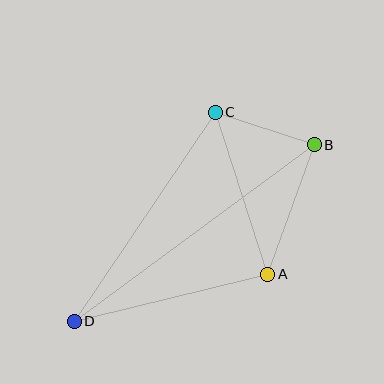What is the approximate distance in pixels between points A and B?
The distance between A and B is approximately 137 pixels.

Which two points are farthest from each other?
Points B and D are farthest from each other.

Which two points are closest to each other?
Points B and C are closest to each other.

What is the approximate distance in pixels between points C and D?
The distance between C and D is approximately 252 pixels.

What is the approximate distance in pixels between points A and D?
The distance between A and D is approximately 199 pixels.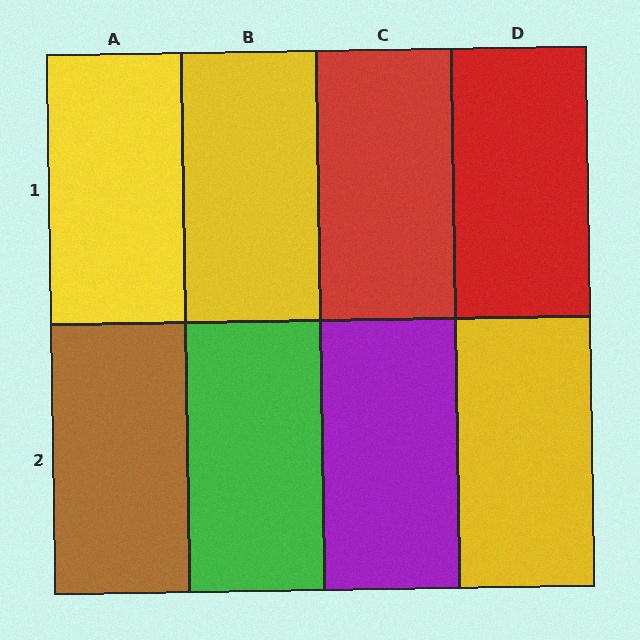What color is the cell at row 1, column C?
Red.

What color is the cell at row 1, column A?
Yellow.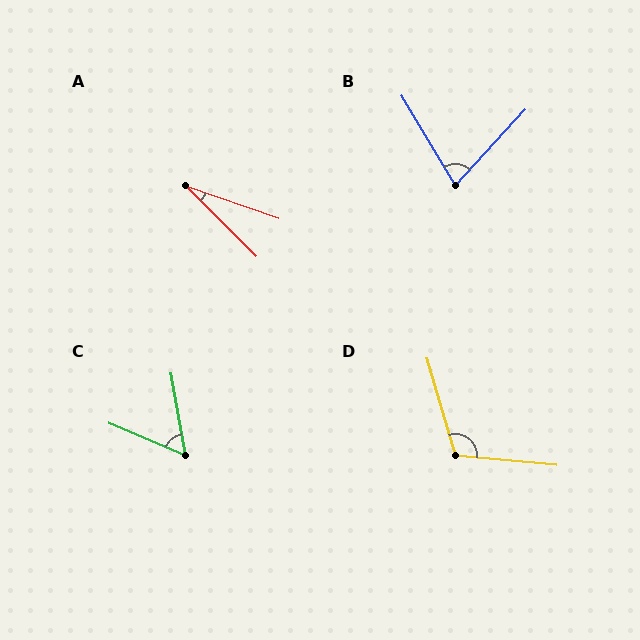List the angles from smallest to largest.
A (26°), C (57°), B (74°), D (112°).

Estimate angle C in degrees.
Approximately 57 degrees.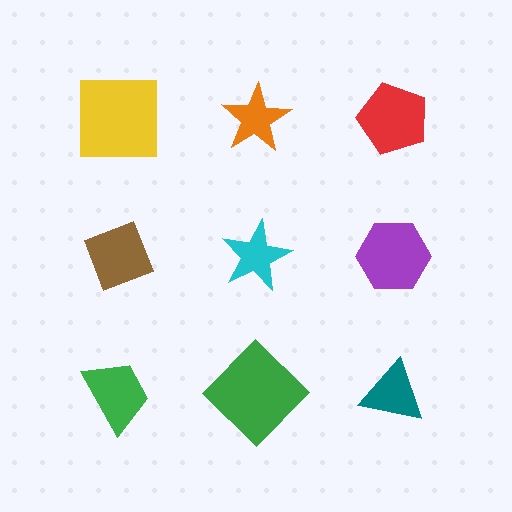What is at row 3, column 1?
A green trapezoid.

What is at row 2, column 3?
A purple hexagon.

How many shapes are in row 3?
3 shapes.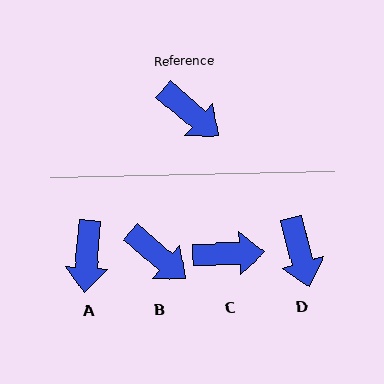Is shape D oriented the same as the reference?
No, it is off by about 35 degrees.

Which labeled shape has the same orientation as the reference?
B.